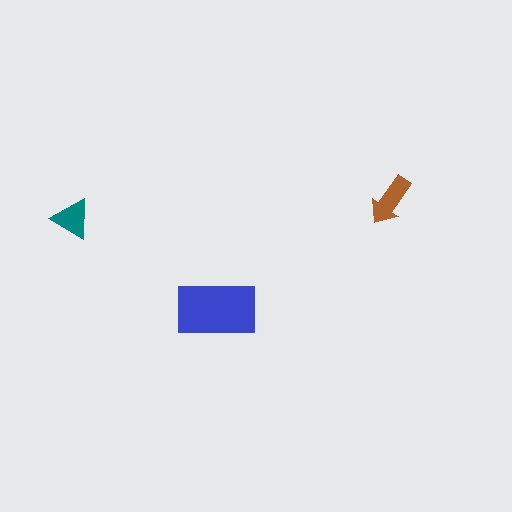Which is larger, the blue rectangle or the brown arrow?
The blue rectangle.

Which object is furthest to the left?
The teal triangle is leftmost.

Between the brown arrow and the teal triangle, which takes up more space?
The brown arrow.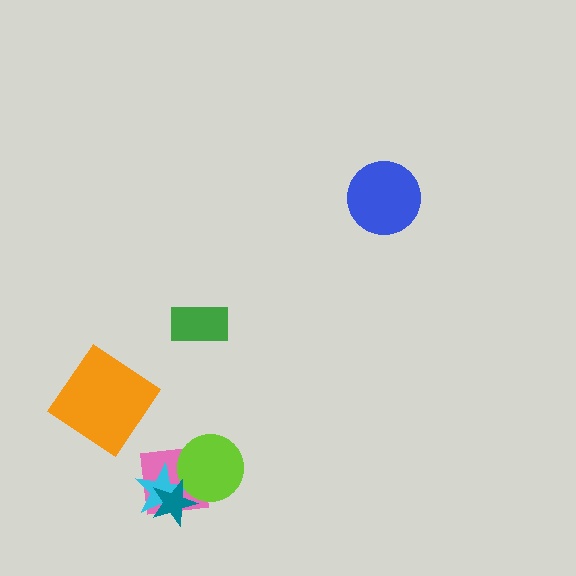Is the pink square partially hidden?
Yes, it is partially covered by another shape.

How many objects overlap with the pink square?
3 objects overlap with the pink square.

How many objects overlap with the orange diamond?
0 objects overlap with the orange diamond.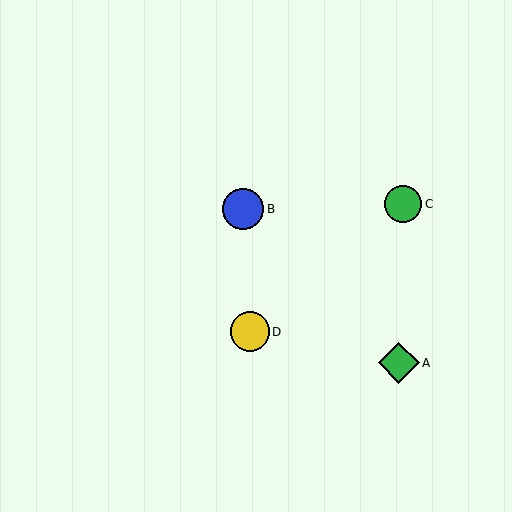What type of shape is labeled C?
Shape C is a green circle.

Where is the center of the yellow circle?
The center of the yellow circle is at (250, 332).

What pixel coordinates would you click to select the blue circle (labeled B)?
Click at (243, 209) to select the blue circle B.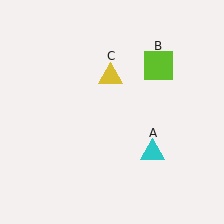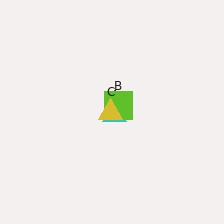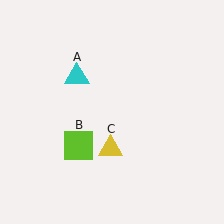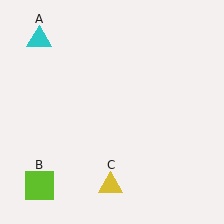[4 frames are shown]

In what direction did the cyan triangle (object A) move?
The cyan triangle (object A) moved up and to the left.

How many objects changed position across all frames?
3 objects changed position: cyan triangle (object A), lime square (object B), yellow triangle (object C).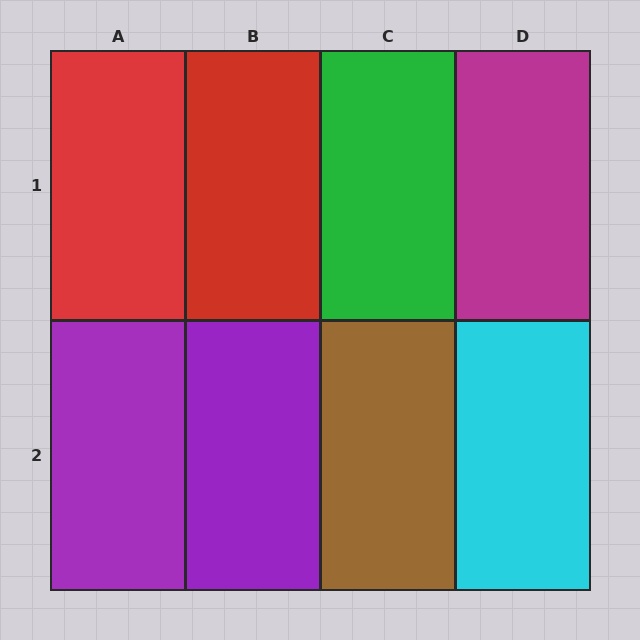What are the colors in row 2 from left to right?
Purple, purple, brown, cyan.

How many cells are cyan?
1 cell is cyan.